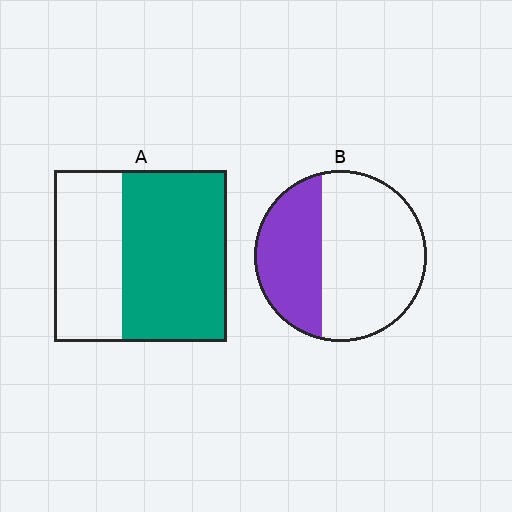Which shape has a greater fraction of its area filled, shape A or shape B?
Shape A.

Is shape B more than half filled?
No.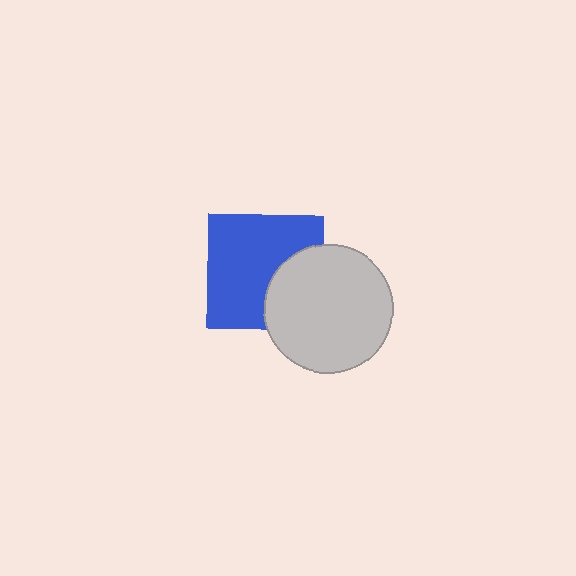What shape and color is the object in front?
The object in front is a light gray circle.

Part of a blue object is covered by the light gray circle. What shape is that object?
It is a square.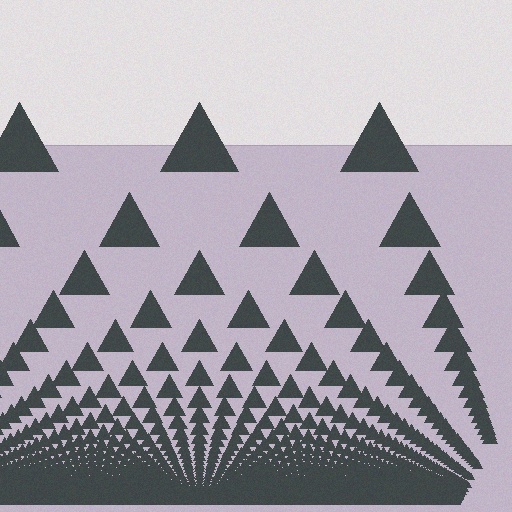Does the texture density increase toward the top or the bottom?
Density increases toward the bottom.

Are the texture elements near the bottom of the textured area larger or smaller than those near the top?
Smaller. The gradient is inverted — elements near the bottom are smaller and denser.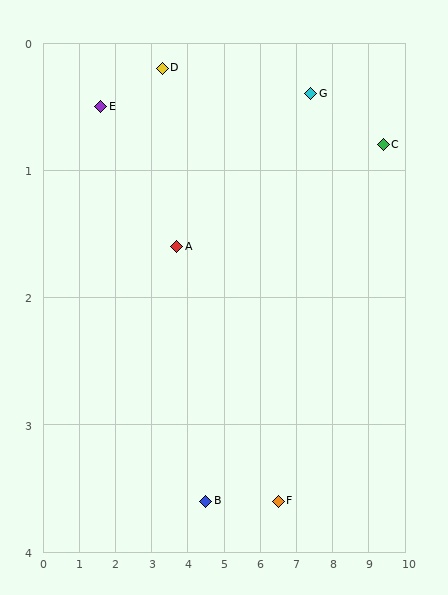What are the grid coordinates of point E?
Point E is at approximately (1.6, 0.5).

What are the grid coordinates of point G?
Point G is at approximately (7.4, 0.4).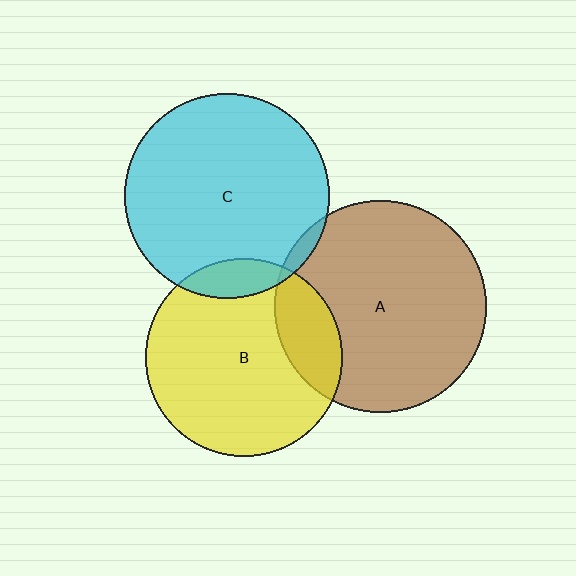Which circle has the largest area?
Circle A (brown).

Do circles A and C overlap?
Yes.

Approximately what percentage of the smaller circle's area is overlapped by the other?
Approximately 5%.